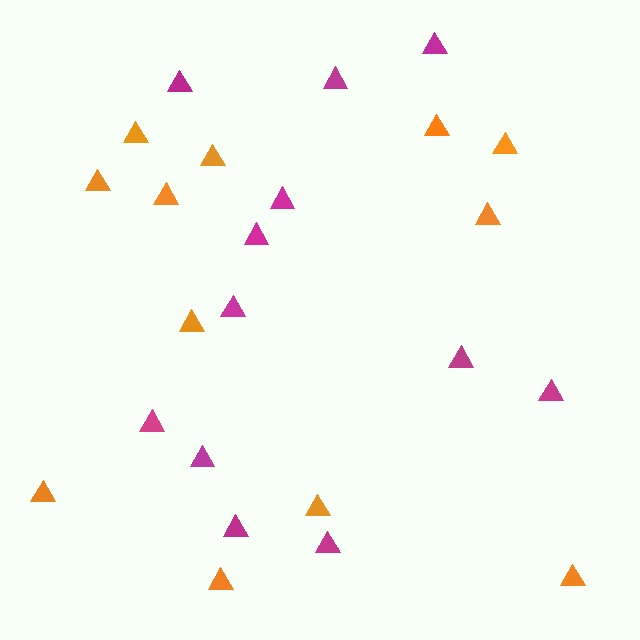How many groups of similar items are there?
There are 2 groups: one group of magenta triangles (12) and one group of orange triangles (12).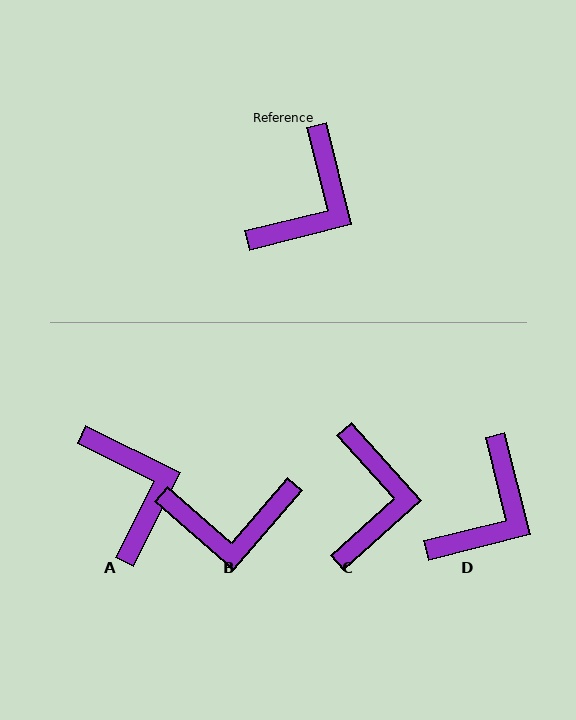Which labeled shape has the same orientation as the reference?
D.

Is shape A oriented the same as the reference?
No, it is off by about 50 degrees.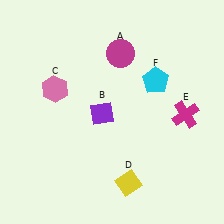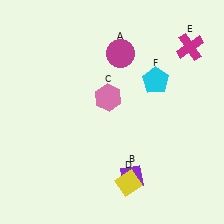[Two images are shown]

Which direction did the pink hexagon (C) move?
The pink hexagon (C) moved right.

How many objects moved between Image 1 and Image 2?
3 objects moved between the two images.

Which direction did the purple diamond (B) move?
The purple diamond (B) moved down.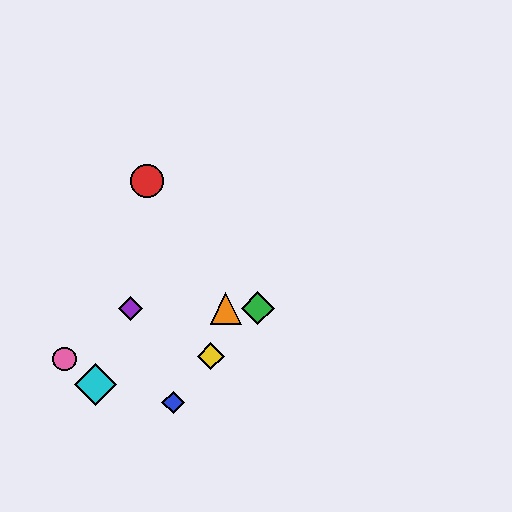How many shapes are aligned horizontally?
3 shapes (the green diamond, the purple diamond, the orange triangle) are aligned horizontally.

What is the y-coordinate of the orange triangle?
The orange triangle is at y≈308.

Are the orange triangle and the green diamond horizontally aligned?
Yes, both are at y≈308.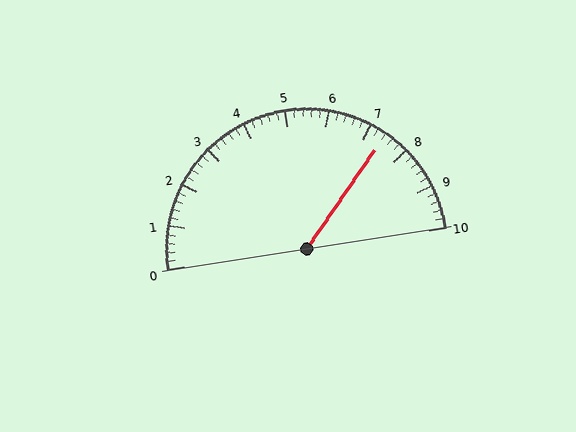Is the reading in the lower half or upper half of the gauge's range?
The reading is in the upper half of the range (0 to 10).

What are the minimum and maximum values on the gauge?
The gauge ranges from 0 to 10.